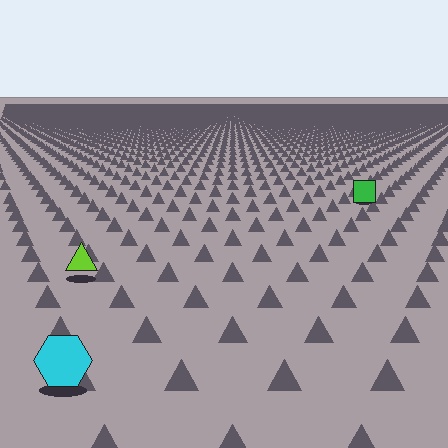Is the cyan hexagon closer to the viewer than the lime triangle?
Yes. The cyan hexagon is closer — you can tell from the texture gradient: the ground texture is coarser near it.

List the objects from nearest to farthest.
From nearest to farthest: the cyan hexagon, the lime triangle, the green square.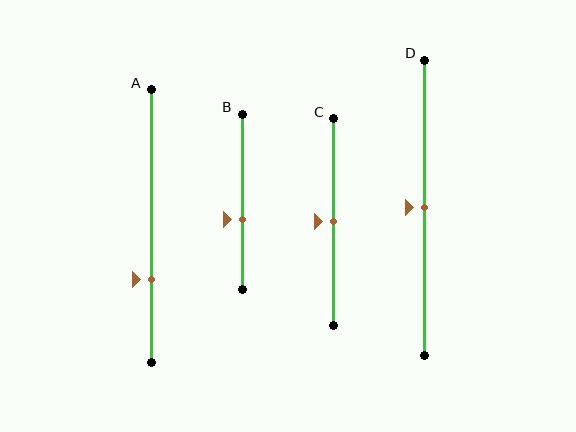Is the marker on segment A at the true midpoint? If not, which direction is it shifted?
No, the marker on segment A is shifted downward by about 20% of the segment length.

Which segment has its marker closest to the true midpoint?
Segment C has its marker closest to the true midpoint.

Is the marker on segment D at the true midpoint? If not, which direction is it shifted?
Yes, the marker on segment D is at the true midpoint.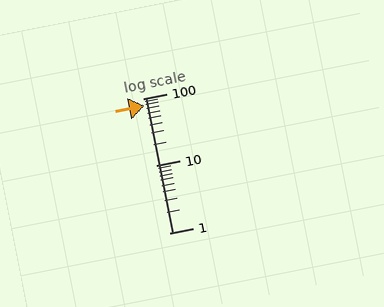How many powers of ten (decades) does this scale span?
The scale spans 2 decades, from 1 to 100.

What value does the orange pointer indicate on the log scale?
The pointer indicates approximately 77.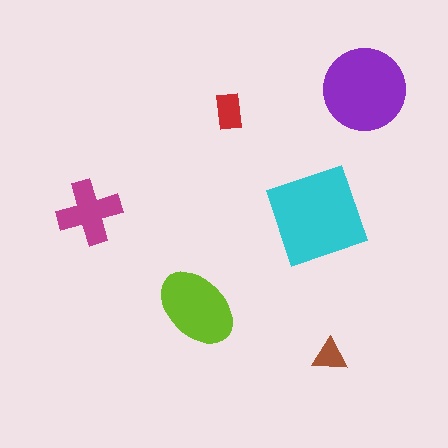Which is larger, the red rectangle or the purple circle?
The purple circle.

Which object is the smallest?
The brown triangle.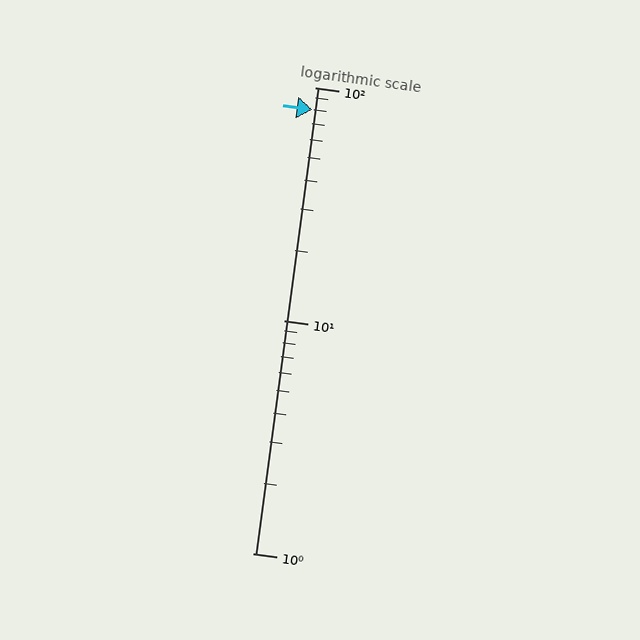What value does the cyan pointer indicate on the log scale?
The pointer indicates approximately 80.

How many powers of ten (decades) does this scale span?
The scale spans 2 decades, from 1 to 100.